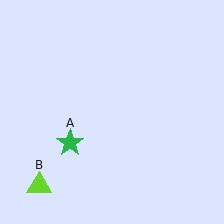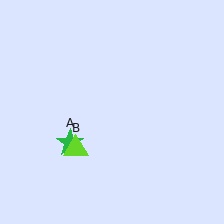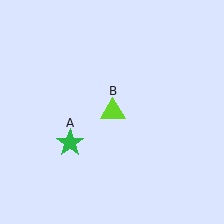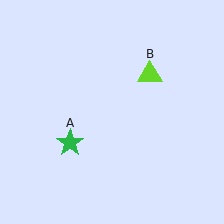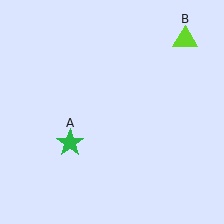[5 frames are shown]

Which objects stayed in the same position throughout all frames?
Green star (object A) remained stationary.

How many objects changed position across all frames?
1 object changed position: lime triangle (object B).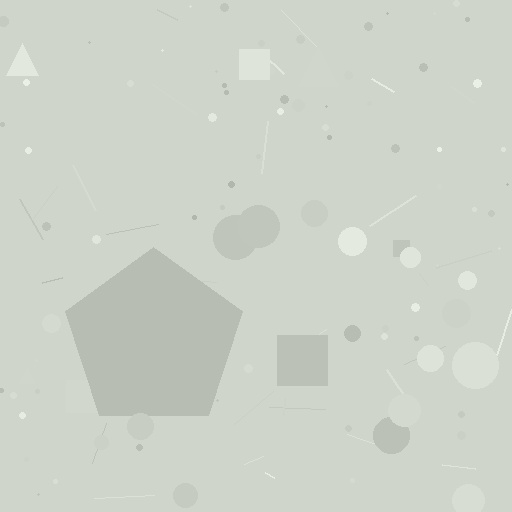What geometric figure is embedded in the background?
A pentagon is embedded in the background.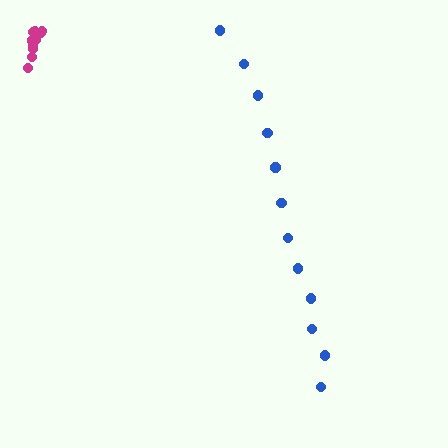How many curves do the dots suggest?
There are 2 distinct paths.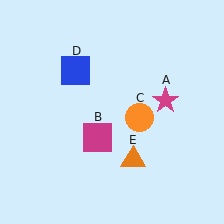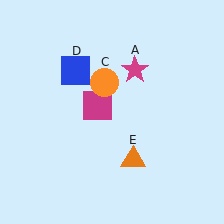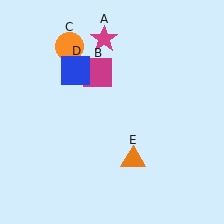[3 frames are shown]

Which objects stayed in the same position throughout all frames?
Blue square (object D) and orange triangle (object E) remained stationary.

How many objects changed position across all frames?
3 objects changed position: magenta star (object A), magenta square (object B), orange circle (object C).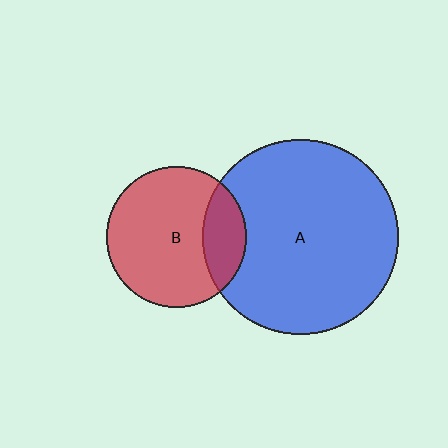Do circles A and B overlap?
Yes.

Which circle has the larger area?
Circle A (blue).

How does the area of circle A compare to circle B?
Approximately 1.9 times.